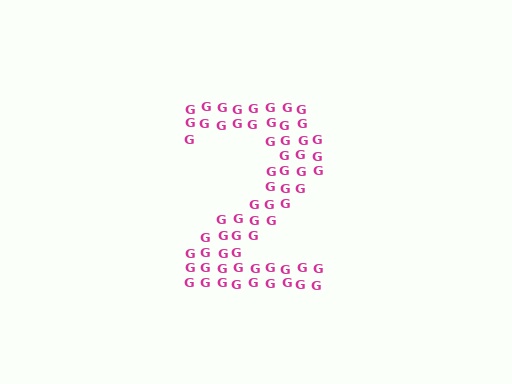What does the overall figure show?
The overall figure shows the digit 2.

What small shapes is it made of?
It is made of small letter G's.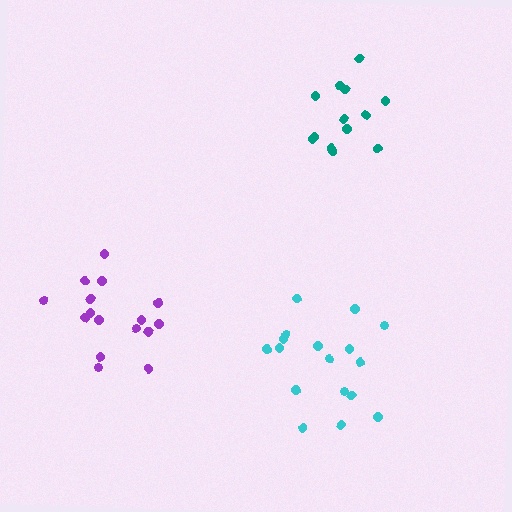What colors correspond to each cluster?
The clusters are colored: teal, purple, cyan.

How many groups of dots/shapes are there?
There are 3 groups.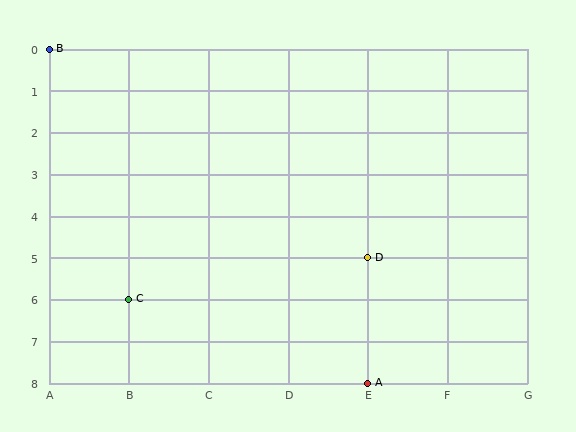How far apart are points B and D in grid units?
Points B and D are 4 columns and 5 rows apart (about 6.4 grid units diagonally).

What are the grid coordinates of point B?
Point B is at grid coordinates (A, 0).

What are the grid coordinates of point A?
Point A is at grid coordinates (E, 8).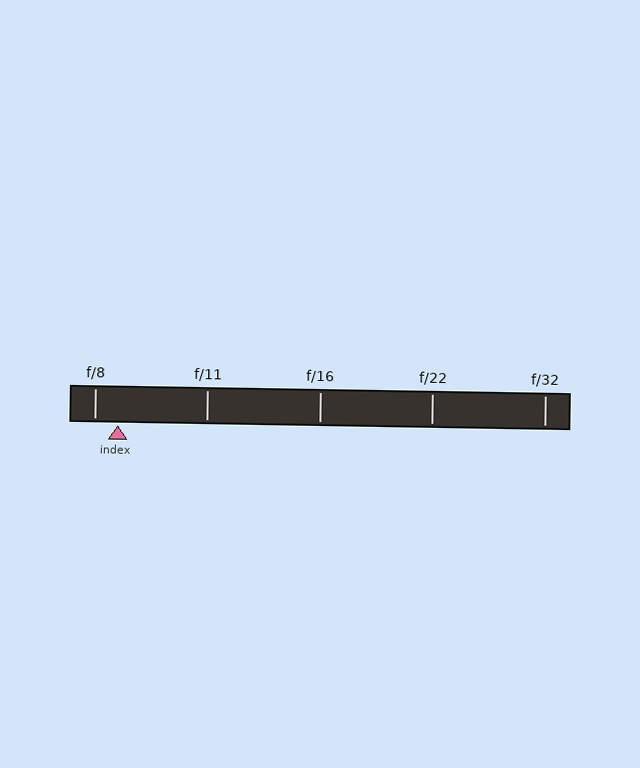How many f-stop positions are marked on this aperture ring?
There are 5 f-stop positions marked.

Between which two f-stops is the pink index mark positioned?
The index mark is between f/8 and f/11.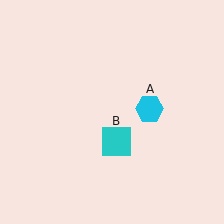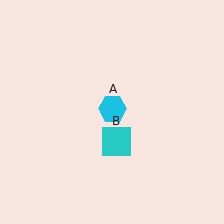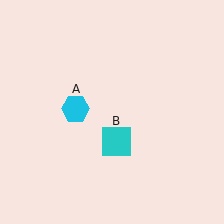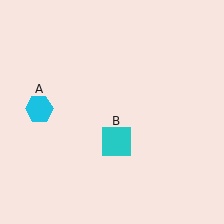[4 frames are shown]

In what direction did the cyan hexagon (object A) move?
The cyan hexagon (object A) moved left.